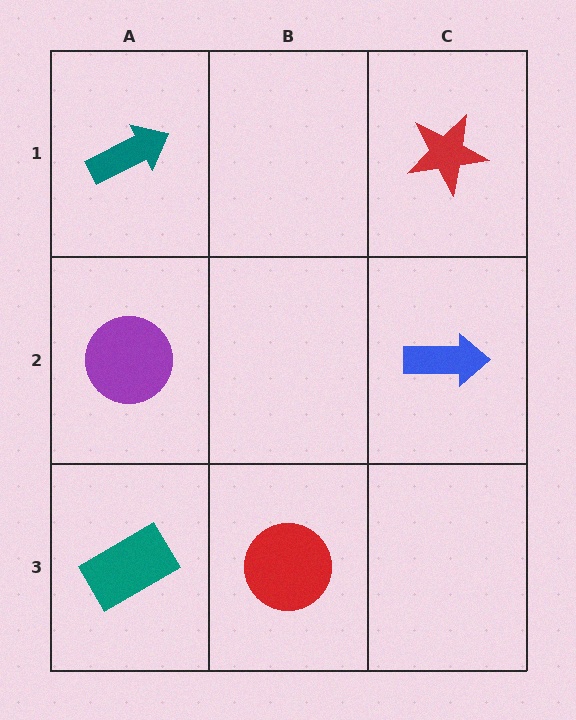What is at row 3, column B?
A red circle.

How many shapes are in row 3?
2 shapes.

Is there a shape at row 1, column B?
No, that cell is empty.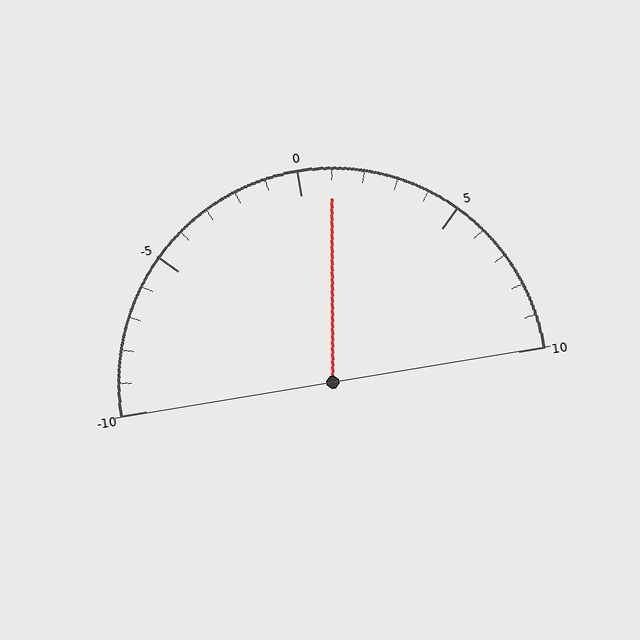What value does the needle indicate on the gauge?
The needle indicates approximately 1.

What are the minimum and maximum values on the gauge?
The gauge ranges from -10 to 10.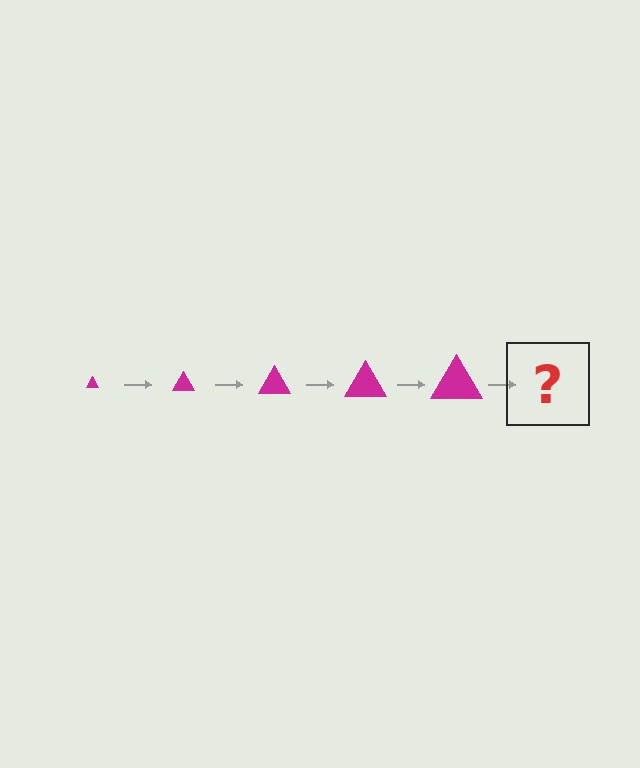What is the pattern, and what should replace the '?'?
The pattern is that the triangle gets progressively larger each step. The '?' should be a magenta triangle, larger than the previous one.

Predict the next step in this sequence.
The next step is a magenta triangle, larger than the previous one.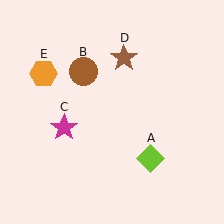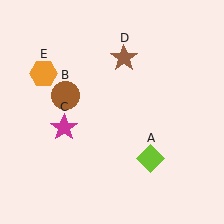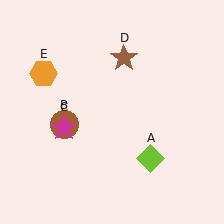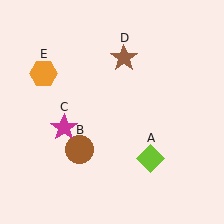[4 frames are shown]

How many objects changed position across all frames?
1 object changed position: brown circle (object B).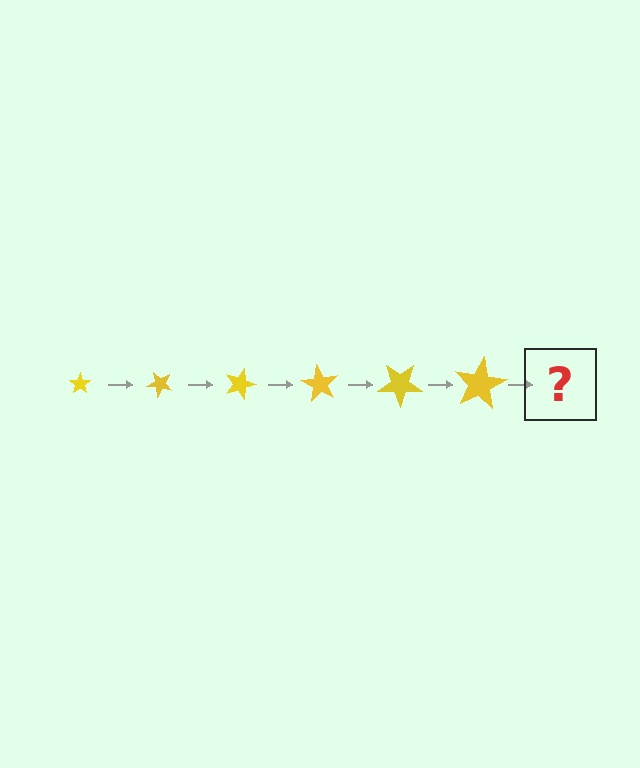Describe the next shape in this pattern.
It should be a star, larger than the previous one and rotated 270 degrees from the start.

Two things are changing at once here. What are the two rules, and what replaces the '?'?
The two rules are that the star grows larger each step and it rotates 45 degrees each step. The '?' should be a star, larger than the previous one and rotated 270 degrees from the start.